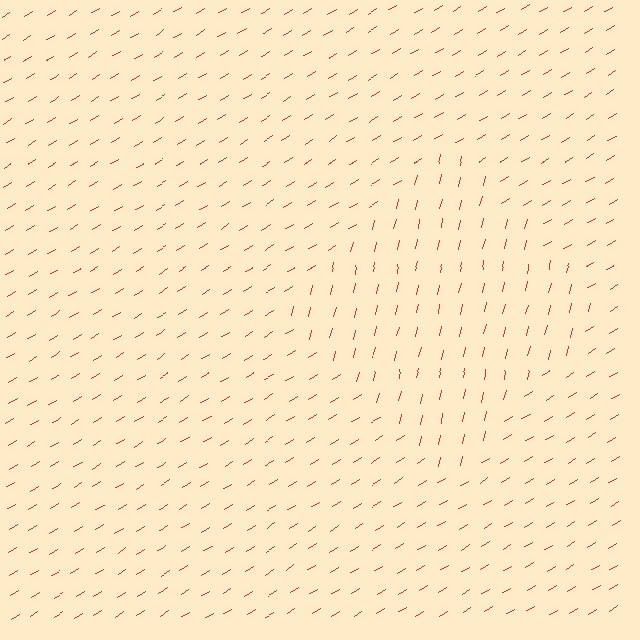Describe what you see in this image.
The image is filled with small red line segments. A diamond region in the image has lines oriented differently from the surrounding lines, creating a visible texture boundary.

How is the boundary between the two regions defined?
The boundary is defined purely by a change in line orientation (approximately 45 degrees difference). All lines are the same color and thickness.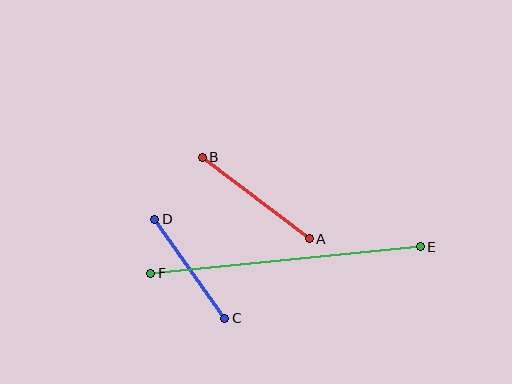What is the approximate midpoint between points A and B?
The midpoint is at approximately (256, 198) pixels.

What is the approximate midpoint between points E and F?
The midpoint is at approximately (285, 260) pixels.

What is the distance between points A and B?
The distance is approximately 135 pixels.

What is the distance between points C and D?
The distance is approximately 122 pixels.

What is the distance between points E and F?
The distance is approximately 271 pixels.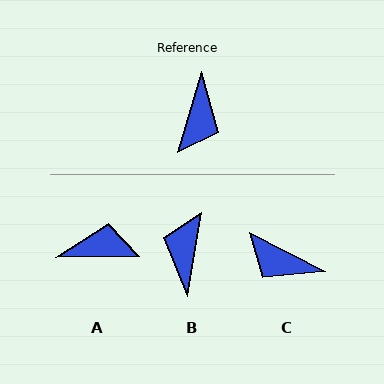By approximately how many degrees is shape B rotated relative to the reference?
Approximately 173 degrees clockwise.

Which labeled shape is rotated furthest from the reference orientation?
B, about 173 degrees away.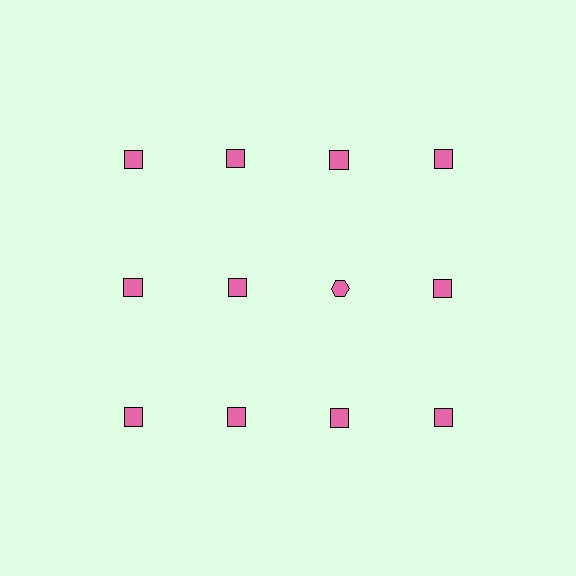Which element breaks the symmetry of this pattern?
The pink hexagon in the second row, center column breaks the symmetry. All other shapes are pink squares.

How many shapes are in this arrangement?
There are 12 shapes arranged in a grid pattern.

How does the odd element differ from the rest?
It has a different shape: hexagon instead of square.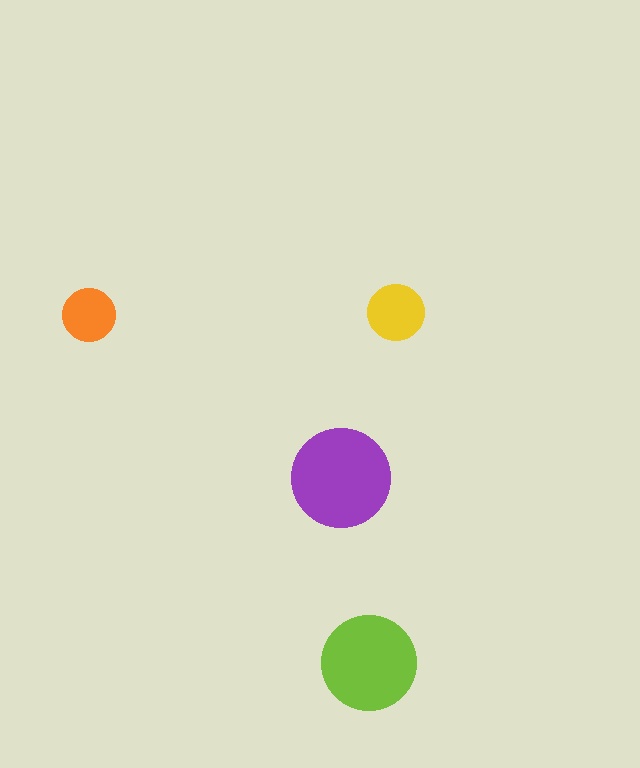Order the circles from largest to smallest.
the purple one, the lime one, the yellow one, the orange one.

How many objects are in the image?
There are 4 objects in the image.